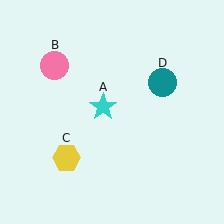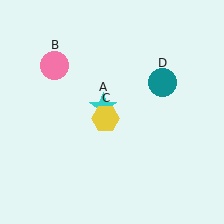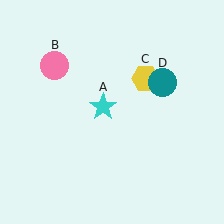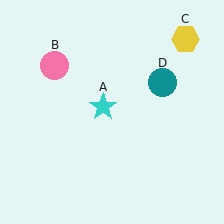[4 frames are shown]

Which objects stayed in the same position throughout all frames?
Cyan star (object A) and pink circle (object B) and teal circle (object D) remained stationary.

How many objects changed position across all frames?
1 object changed position: yellow hexagon (object C).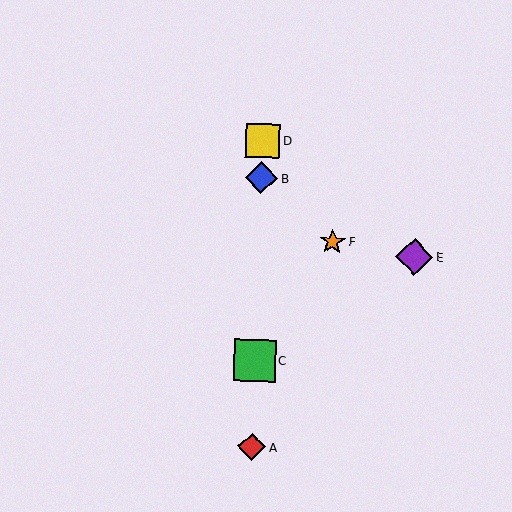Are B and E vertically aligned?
No, B is at x≈261 and E is at x≈414.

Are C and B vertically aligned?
Yes, both are at x≈255.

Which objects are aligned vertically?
Objects A, B, C, D are aligned vertically.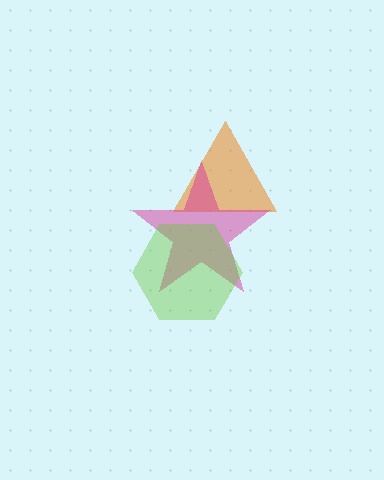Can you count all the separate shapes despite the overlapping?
Yes, there are 3 separate shapes.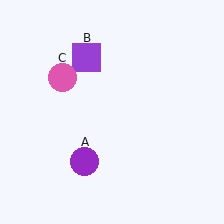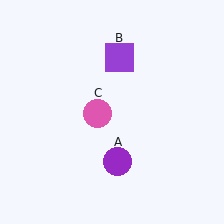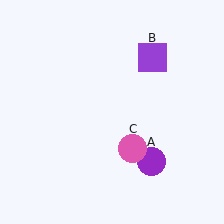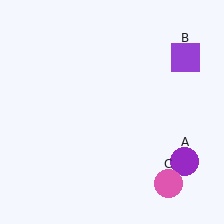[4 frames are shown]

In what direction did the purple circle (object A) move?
The purple circle (object A) moved right.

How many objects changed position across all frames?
3 objects changed position: purple circle (object A), purple square (object B), pink circle (object C).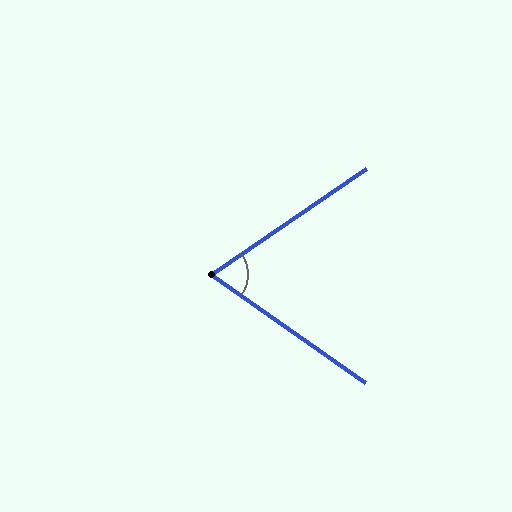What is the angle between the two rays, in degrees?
Approximately 70 degrees.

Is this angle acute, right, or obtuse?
It is acute.